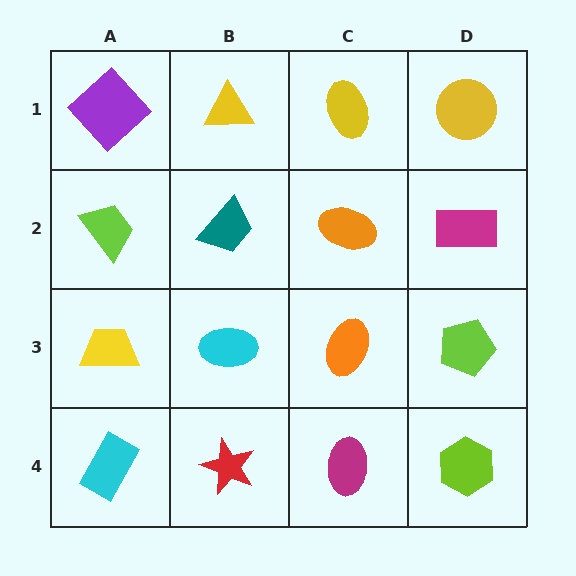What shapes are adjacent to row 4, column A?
A yellow trapezoid (row 3, column A), a red star (row 4, column B).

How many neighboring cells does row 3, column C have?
4.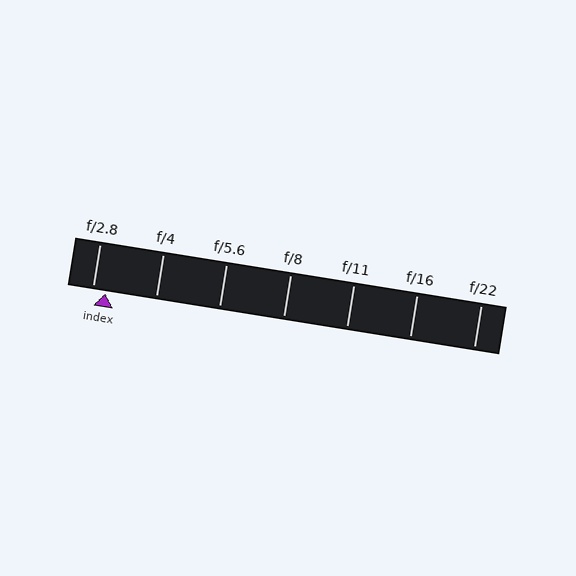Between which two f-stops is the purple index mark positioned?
The index mark is between f/2.8 and f/4.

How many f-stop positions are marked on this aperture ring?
There are 7 f-stop positions marked.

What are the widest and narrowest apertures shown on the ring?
The widest aperture shown is f/2.8 and the narrowest is f/22.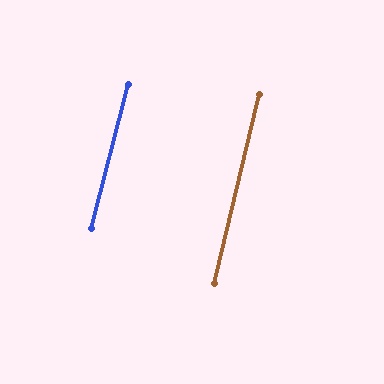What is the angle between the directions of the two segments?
Approximately 1 degree.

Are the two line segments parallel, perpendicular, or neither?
Parallel — their directions differ by only 1.2°.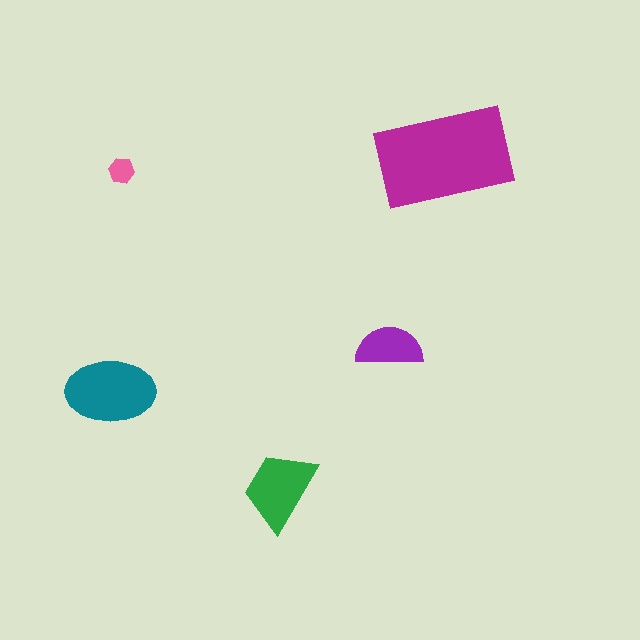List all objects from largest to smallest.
The magenta rectangle, the teal ellipse, the green trapezoid, the purple semicircle, the pink hexagon.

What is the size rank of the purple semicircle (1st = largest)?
4th.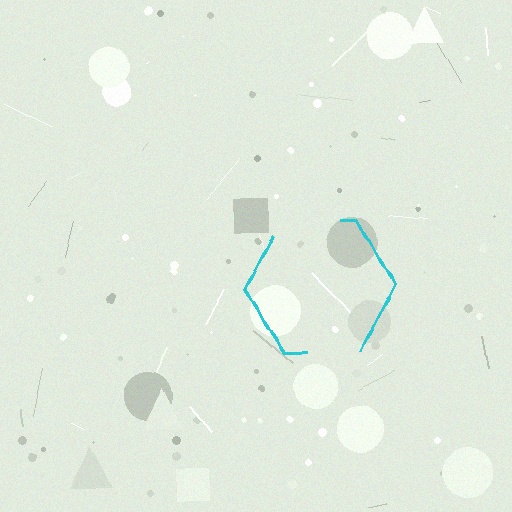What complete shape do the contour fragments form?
The contour fragments form a hexagon.